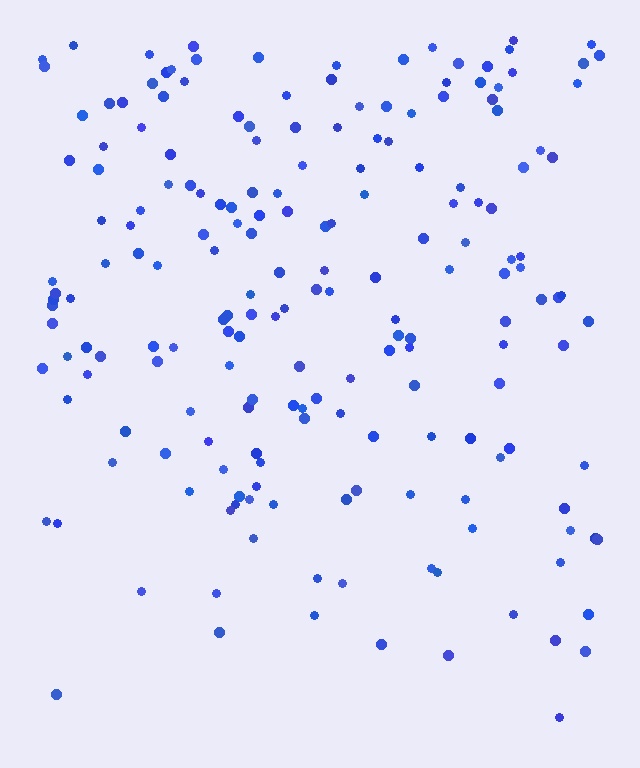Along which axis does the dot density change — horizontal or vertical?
Vertical.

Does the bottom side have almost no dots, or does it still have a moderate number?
Still a moderate number, just noticeably fewer than the top.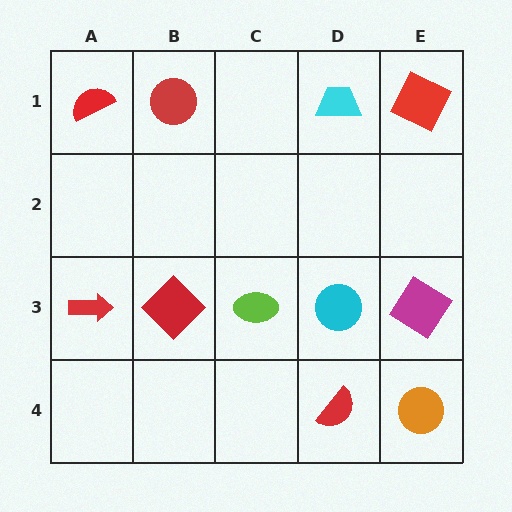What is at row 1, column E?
A red square.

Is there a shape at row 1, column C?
No, that cell is empty.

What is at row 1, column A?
A red semicircle.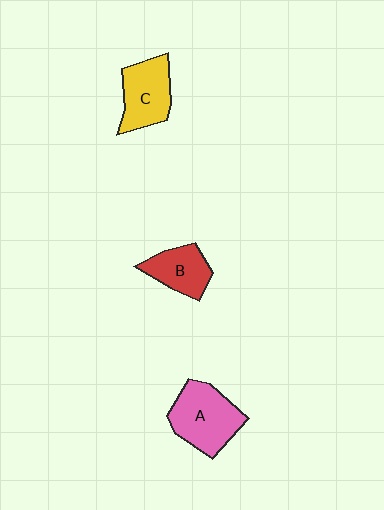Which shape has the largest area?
Shape A (pink).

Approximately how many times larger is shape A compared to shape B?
Approximately 1.5 times.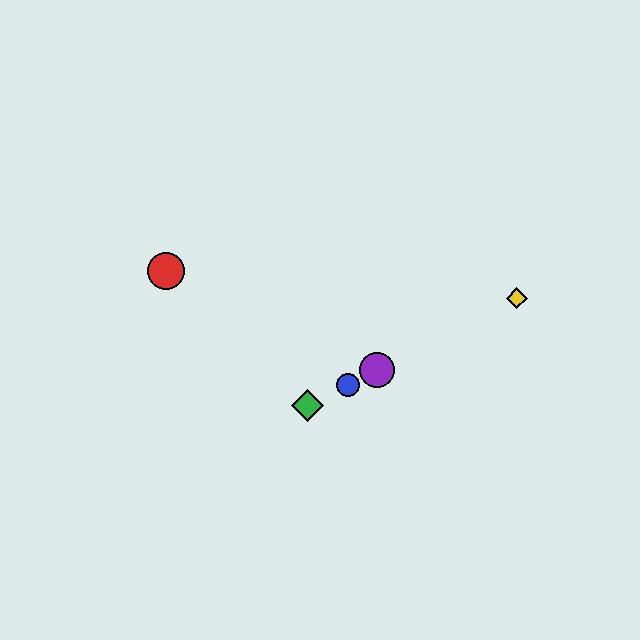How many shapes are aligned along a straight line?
4 shapes (the blue circle, the green diamond, the yellow diamond, the purple circle) are aligned along a straight line.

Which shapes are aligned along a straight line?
The blue circle, the green diamond, the yellow diamond, the purple circle are aligned along a straight line.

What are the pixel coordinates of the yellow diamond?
The yellow diamond is at (517, 298).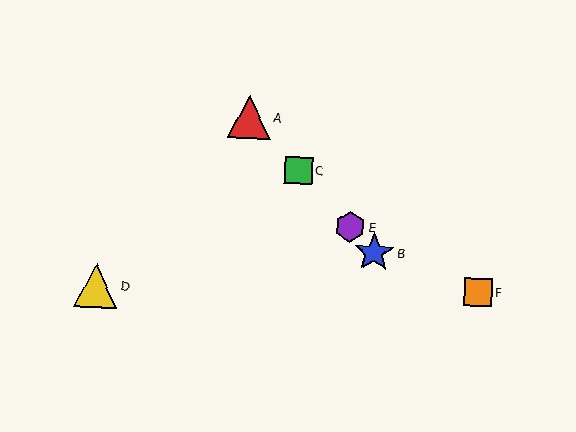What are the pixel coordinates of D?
Object D is at (96, 286).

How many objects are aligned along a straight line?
4 objects (A, B, C, E) are aligned along a straight line.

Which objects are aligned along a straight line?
Objects A, B, C, E are aligned along a straight line.